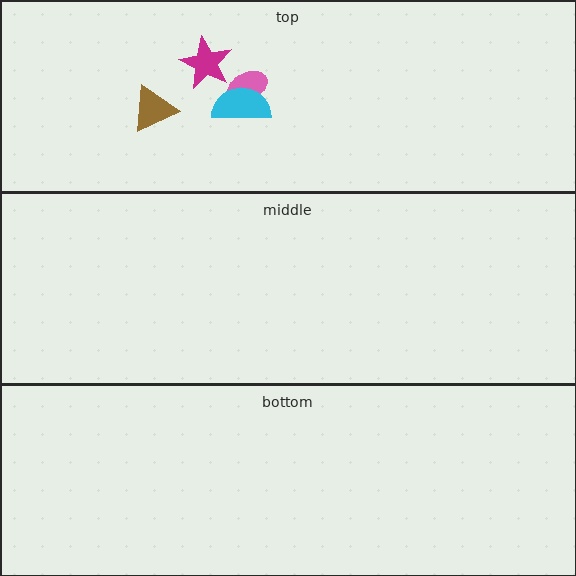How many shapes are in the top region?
4.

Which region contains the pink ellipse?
The top region.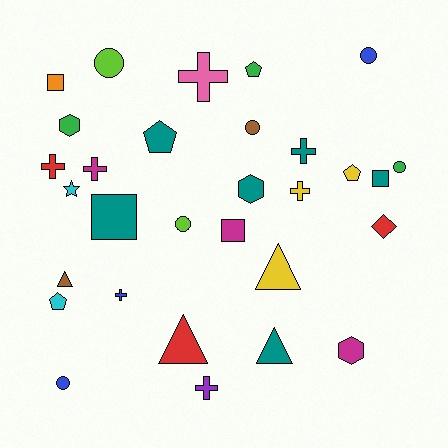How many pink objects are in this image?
There is 1 pink object.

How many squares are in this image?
There are 4 squares.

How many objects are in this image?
There are 30 objects.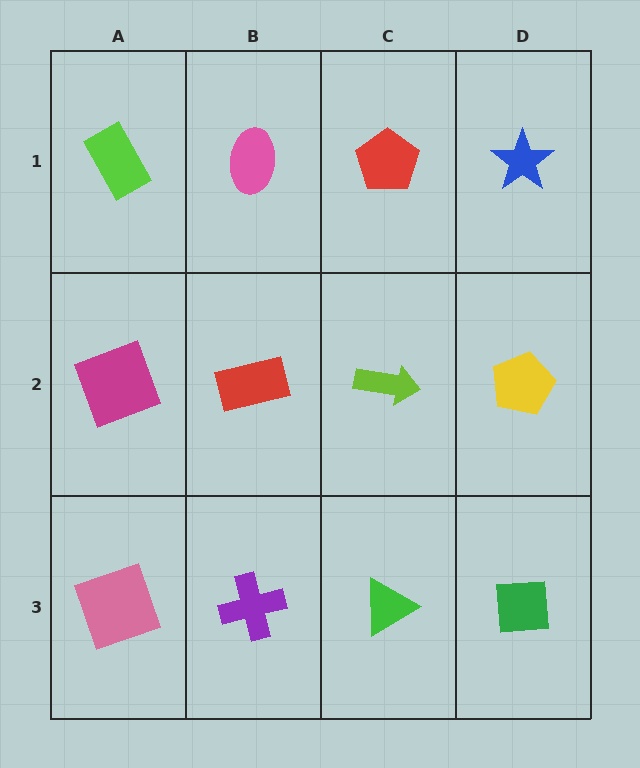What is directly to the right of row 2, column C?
A yellow pentagon.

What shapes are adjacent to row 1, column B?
A red rectangle (row 2, column B), a lime rectangle (row 1, column A), a red pentagon (row 1, column C).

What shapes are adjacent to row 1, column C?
A lime arrow (row 2, column C), a pink ellipse (row 1, column B), a blue star (row 1, column D).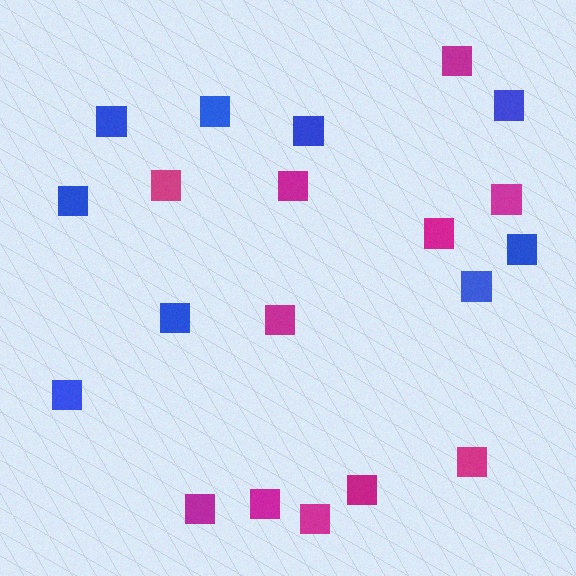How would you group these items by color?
There are 2 groups: one group of blue squares (9) and one group of magenta squares (11).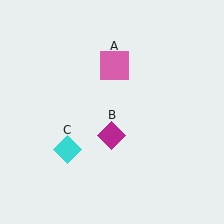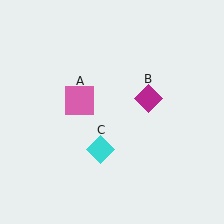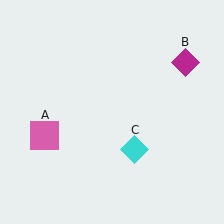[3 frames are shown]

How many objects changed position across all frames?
3 objects changed position: pink square (object A), magenta diamond (object B), cyan diamond (object C).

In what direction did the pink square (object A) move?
The pink square (object A) moved down and to the left.